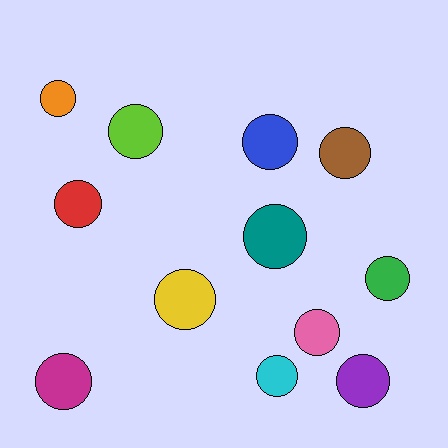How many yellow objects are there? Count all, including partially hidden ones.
There is 1 yellow object.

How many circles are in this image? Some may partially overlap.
There are 12 circles.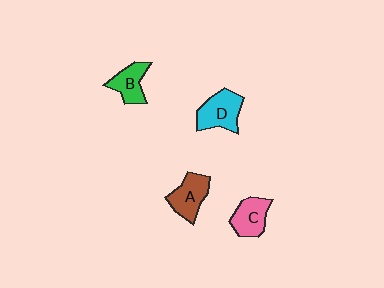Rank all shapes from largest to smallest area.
From largest to smallest: D (cyan), A (brown), C (pink), B (green).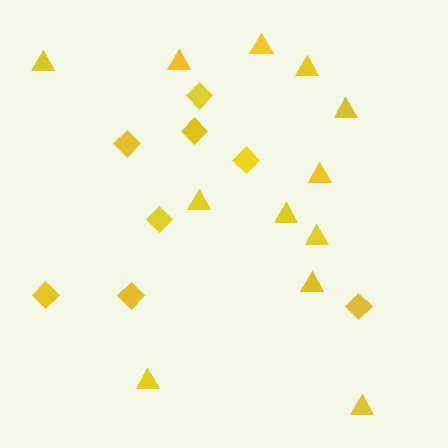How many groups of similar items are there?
There are 2 groups: one group of diamonds (8) and one group of triangles (12).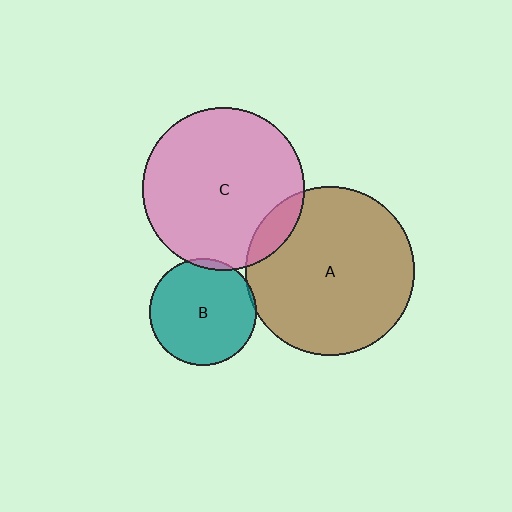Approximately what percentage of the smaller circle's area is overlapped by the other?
Approximately 10%.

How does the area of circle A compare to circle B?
Approximately 2.5 times.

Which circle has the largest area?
Circle A (brown).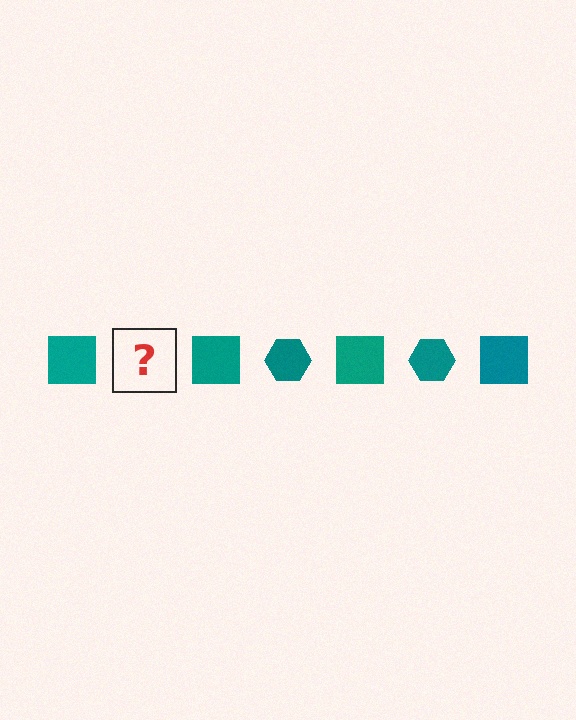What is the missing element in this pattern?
The missing element is a teal hexagon.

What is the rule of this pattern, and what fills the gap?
The rule is that the pattern cycles through square, hexagon shapes in teal. The gap should be filled with a teal hexagon.